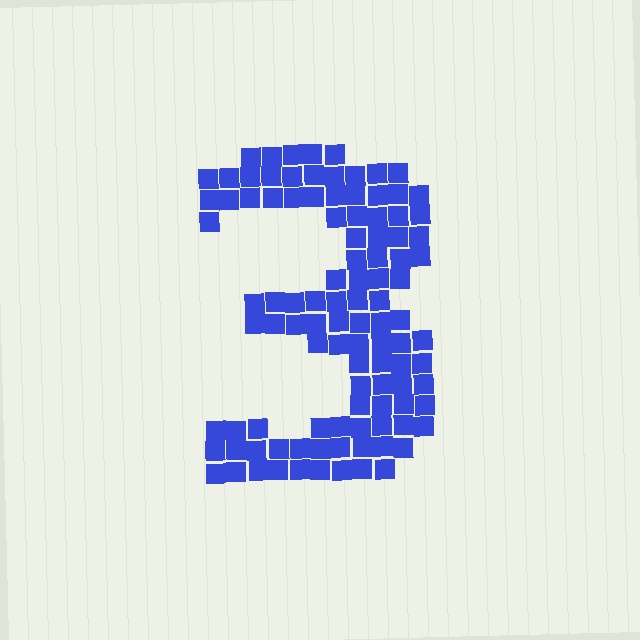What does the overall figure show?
The overall figure shows the digit 3.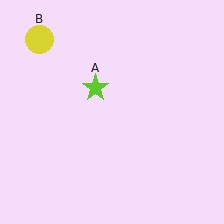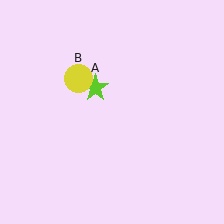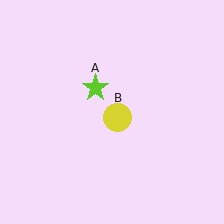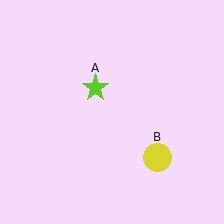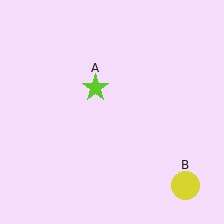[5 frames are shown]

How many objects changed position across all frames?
1 object changed position: yellow circle (object B).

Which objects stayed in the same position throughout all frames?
Lime star (object A) remained stationary.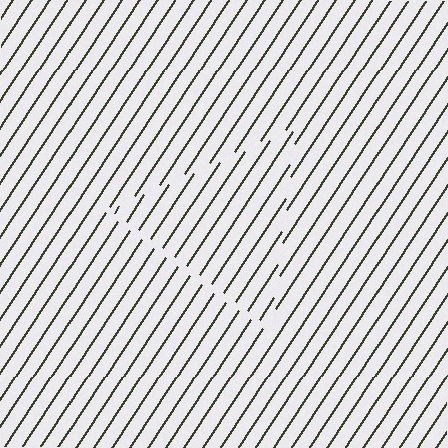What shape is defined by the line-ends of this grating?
An illusory triangle. The interior of the shape contains the same grating, shifted by half a period — the contour is defined by the phase discontinuity where line-ends from the inner and outer gratings abut.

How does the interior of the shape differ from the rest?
The interior of the shape contains the same grating, shifted by half a period — the contour is defined by the phase discontinuity where line-ends from the inner and outer gratings abut.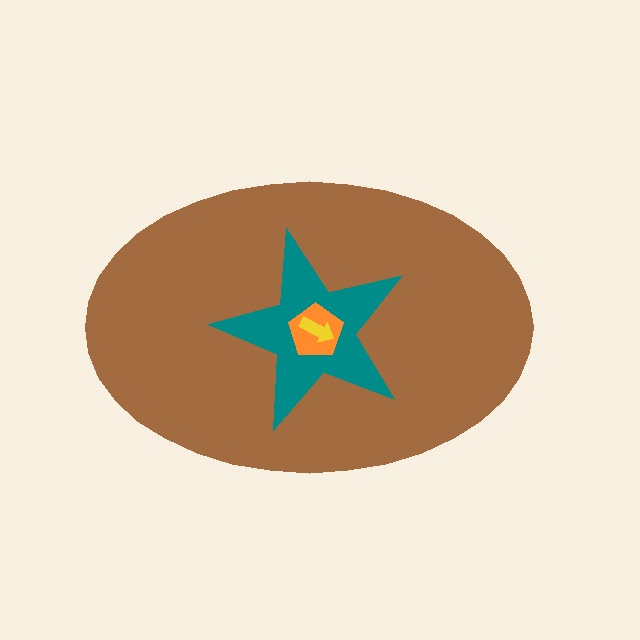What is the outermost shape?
The brown ellipse.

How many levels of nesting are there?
4.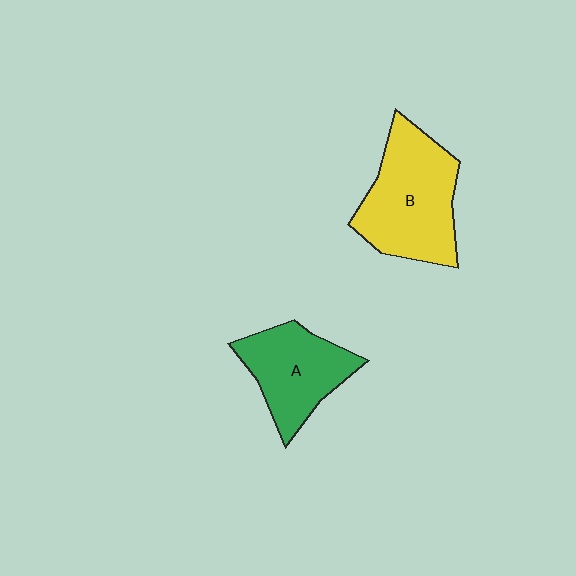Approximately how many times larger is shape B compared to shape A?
Approximately 1.3 times.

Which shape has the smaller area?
Shape A (green).